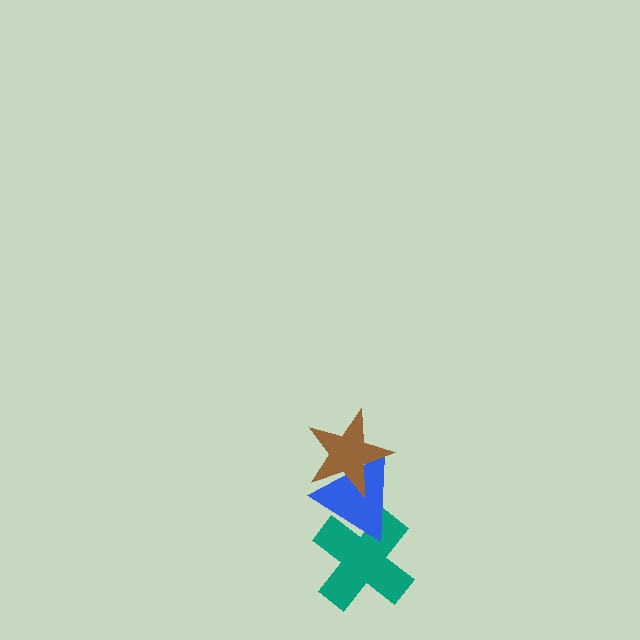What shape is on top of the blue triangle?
The brown star is on top of the blue triangle.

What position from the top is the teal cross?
The teal cross is 3rd from the top.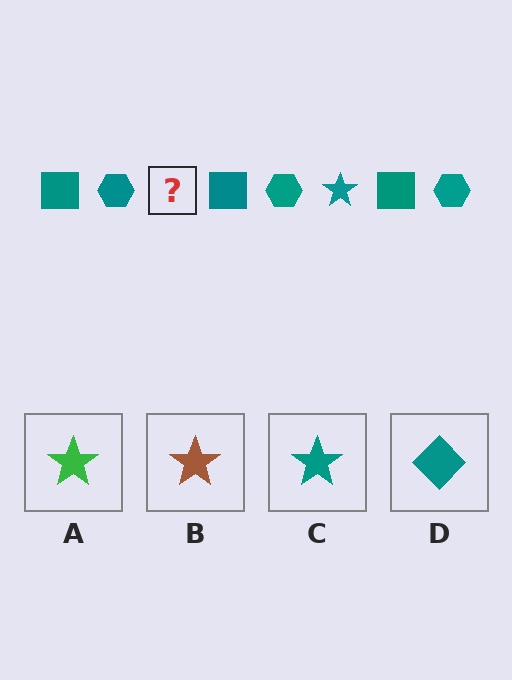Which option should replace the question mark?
Option C.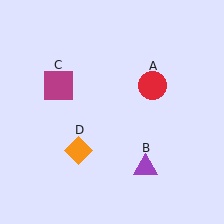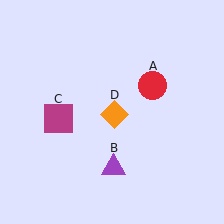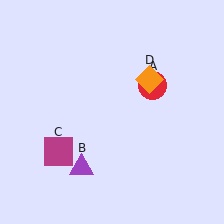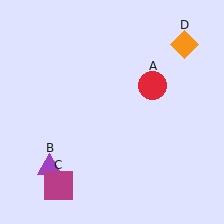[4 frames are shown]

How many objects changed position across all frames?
3 objects changed position: purple triangle (object B), magenta square (object C), orange diamond (object D).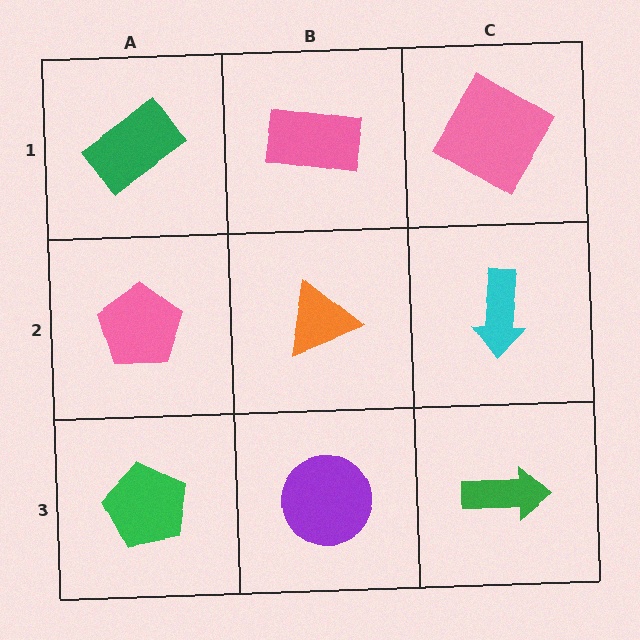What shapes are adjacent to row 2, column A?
A green rectangle (row 1, column A), a green pentagon (row 3, column A), an orange triangle (row 2, column B).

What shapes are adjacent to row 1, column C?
A cyan arrow (row 2, column C), a pink rectangle (row 1, column B).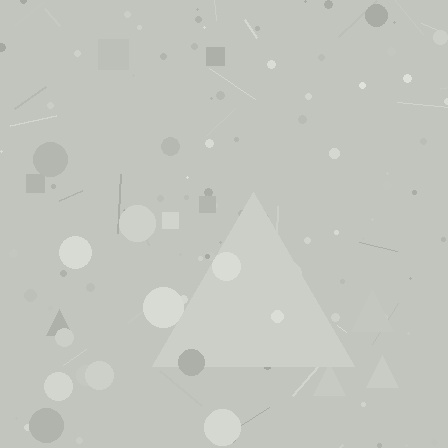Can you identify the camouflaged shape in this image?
The camouflaged shape is a triangle.